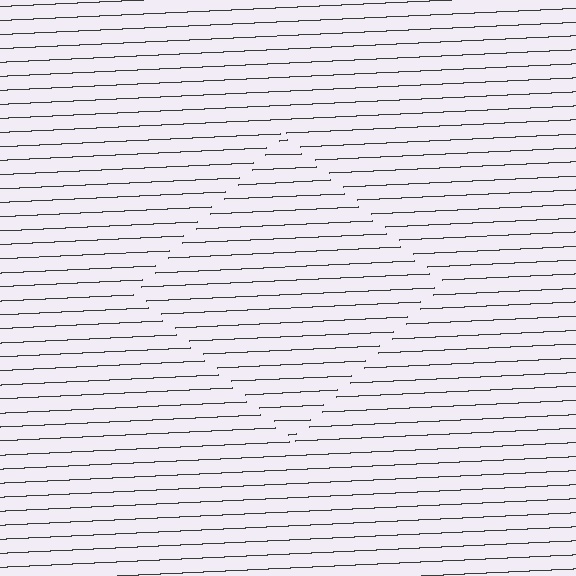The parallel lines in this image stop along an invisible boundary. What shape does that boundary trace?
An illusory square. The interior of the shape contains the same grating, shifted by half a period — the contour is defined by the phase discontinuity where line-ends from the inner and outer gratings abut.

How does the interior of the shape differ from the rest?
The interior of the shape contains the same grating, shifted by half a period — the contour is defined by the phase discontinuity where line-ends from the inner and outer gratings abut.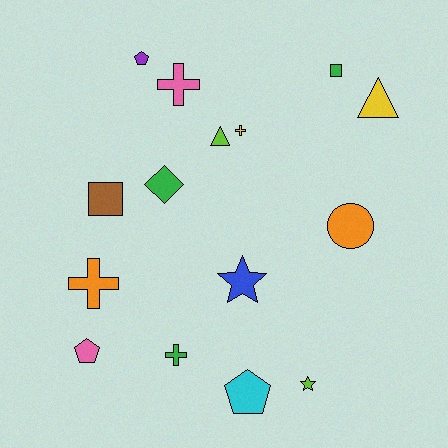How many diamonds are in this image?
There is 1 diamond.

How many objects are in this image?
There are 15 objects.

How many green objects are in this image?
There are 3 green objects.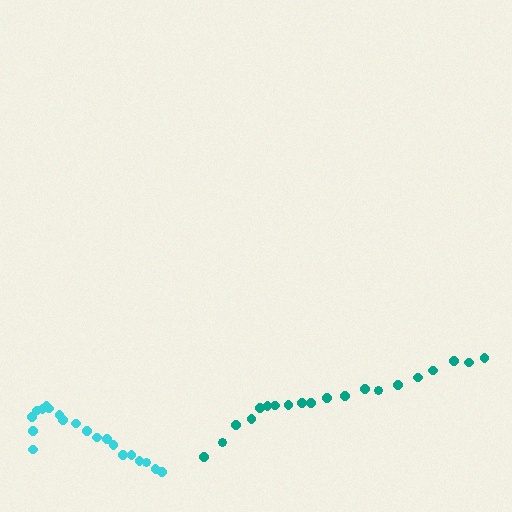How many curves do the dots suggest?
There are 2 distinct paths.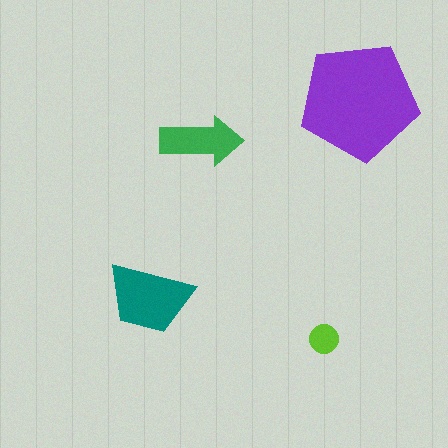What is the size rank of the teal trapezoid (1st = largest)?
2nd.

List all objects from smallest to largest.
The lime circle, the green arrow, the teal trapezoid, the purple pentagon.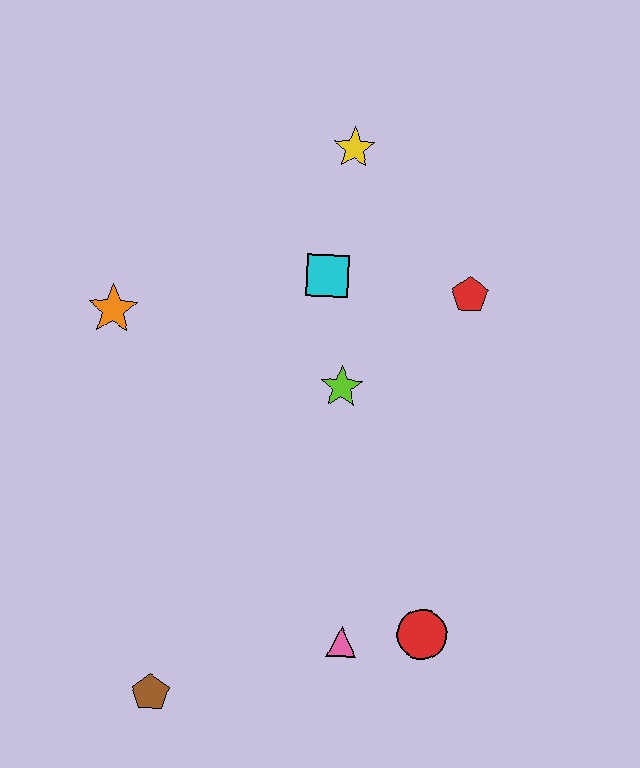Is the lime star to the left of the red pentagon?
Yes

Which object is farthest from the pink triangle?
The yellow star is farthest from the pink triangle.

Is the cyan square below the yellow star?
Yes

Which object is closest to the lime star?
The cyan square is closest to the lime star.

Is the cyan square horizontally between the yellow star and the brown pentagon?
Yes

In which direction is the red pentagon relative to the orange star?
The red pentagon is to the right of the orange star.